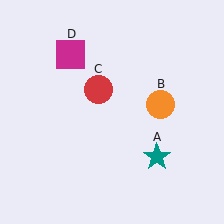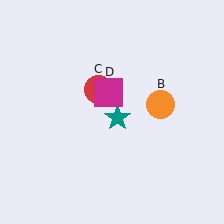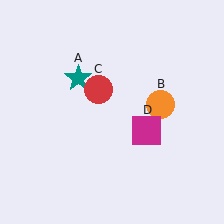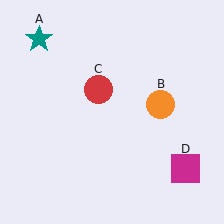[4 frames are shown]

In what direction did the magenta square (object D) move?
The magenta square (object D) moved down and to the right.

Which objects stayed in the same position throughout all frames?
Orange circle (object B) and red circle (object C) remained stationary.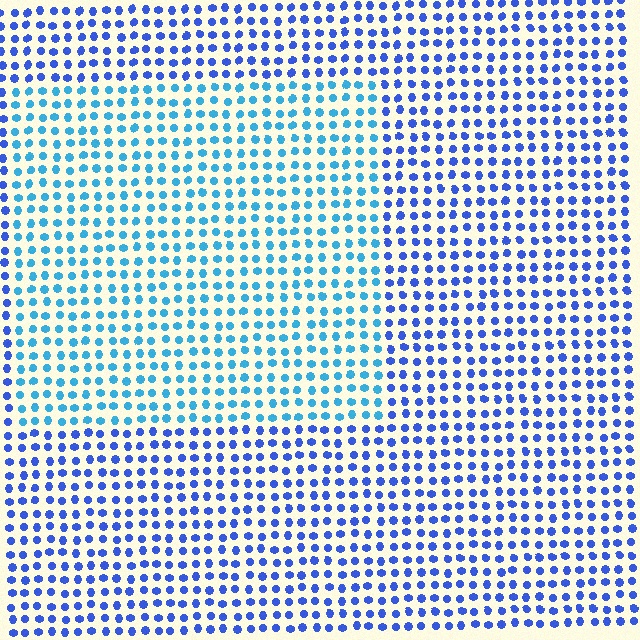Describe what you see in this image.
The image is filled with small blue elements in a uniform arrangement. A rectangle-shaped region is visible where the elements are tinted to a slightly different hue, forming a subtle color boundary.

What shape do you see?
I see a rectangle.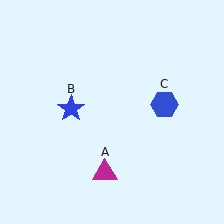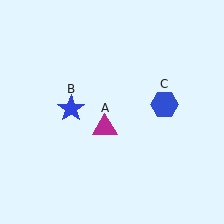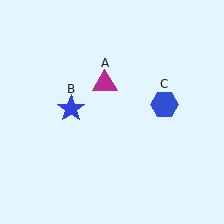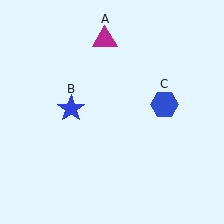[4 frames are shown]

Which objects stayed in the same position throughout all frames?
Blue star (object B) and blue hexagon (object C) remained stationary.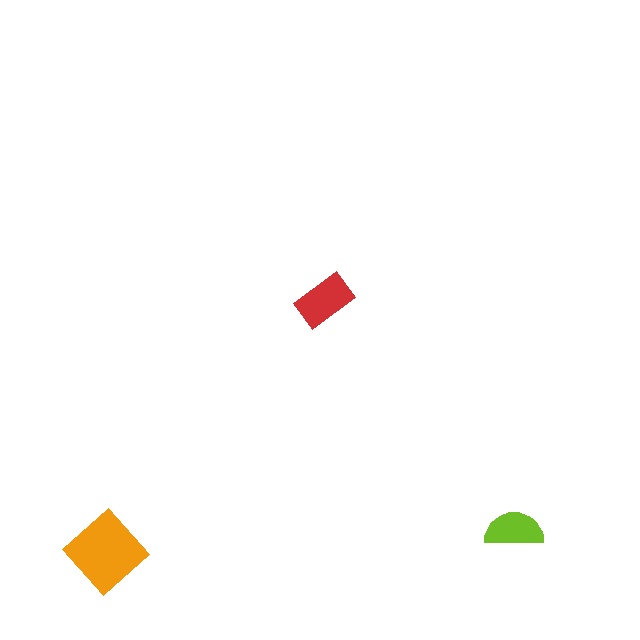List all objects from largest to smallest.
The orange diamond, the red rectangle, the lime semicircle.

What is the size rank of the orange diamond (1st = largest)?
1st.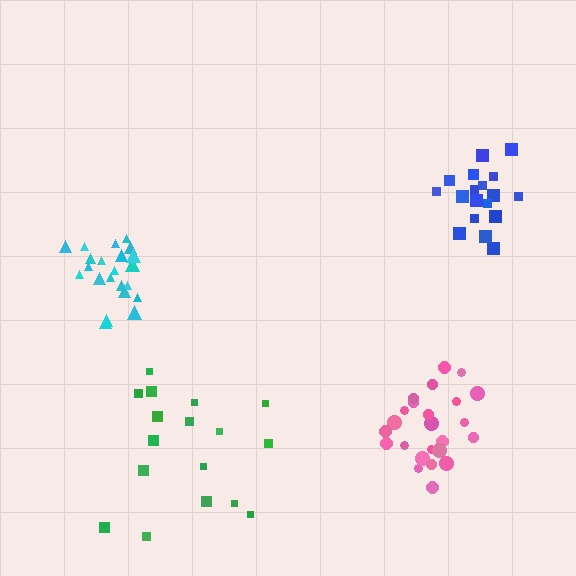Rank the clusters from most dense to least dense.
cyan, pink, blue, green.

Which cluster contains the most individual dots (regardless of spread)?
Pink (24).